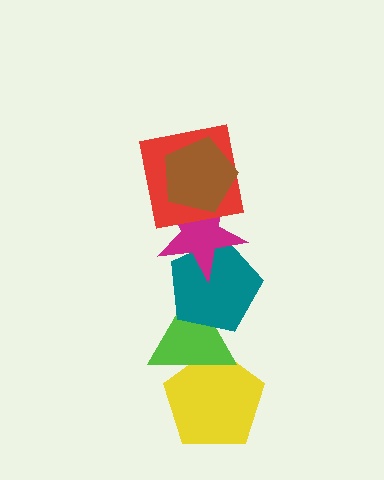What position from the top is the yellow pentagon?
The yellow pentagon is 6th from the top.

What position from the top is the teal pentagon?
The teal pentagon is 4th from the top.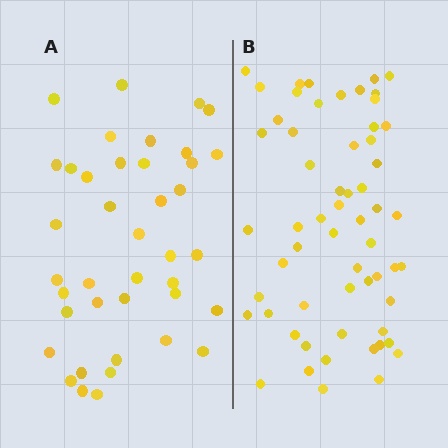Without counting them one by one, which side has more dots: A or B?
Region B (the right region) has more dots.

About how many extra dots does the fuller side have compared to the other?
Region B has approximately 20 more dots than region A.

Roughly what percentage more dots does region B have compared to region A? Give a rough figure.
About 50% more.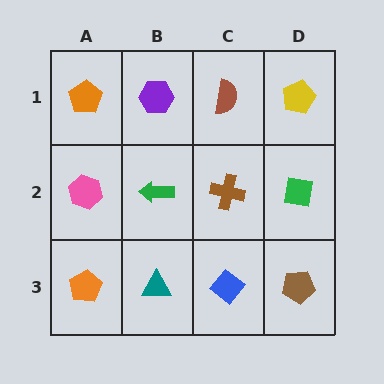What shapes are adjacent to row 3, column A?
A pink hexagon (row 2, column A), a teal triangle (row 3, column B).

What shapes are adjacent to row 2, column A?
An orange pentagon (row 1, column A), an orange pentagon (row 3, column A), a green arrow (row 2, column B).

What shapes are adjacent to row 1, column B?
A green arrow (row 2, column B), an orange pentagon (row 1, column A), a brown semicircle (row 1, column C).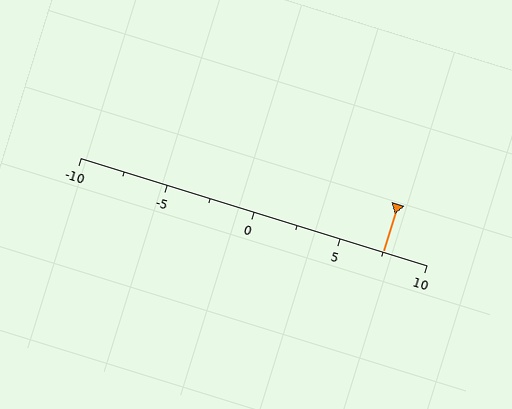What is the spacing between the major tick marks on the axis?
The major ticks are spaced 5 apart.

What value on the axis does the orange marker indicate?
The marker indicates approximately 7.5.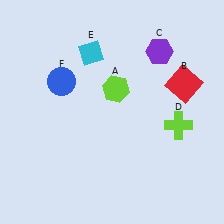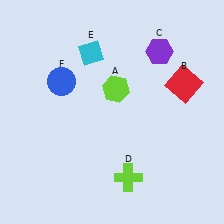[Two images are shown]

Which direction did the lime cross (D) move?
The lime cross (D) moved down.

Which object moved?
The lime cross (D) moved down.